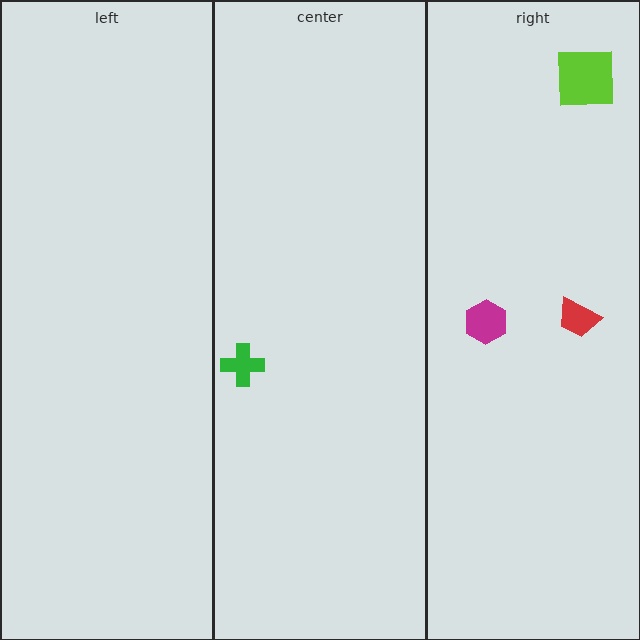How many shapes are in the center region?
1.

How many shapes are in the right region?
3.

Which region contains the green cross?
The center region.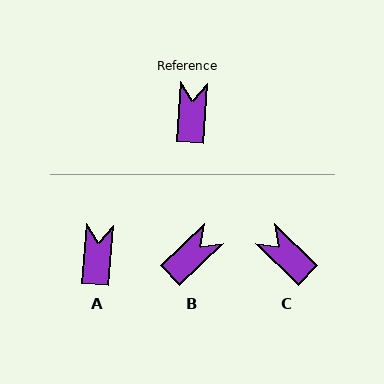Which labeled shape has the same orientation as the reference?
A.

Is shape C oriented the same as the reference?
No, it is off by about 50 degrees.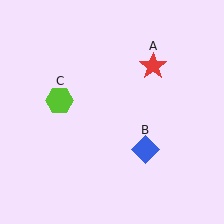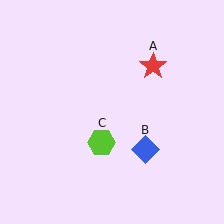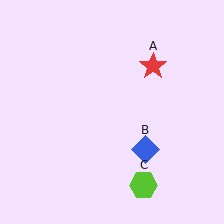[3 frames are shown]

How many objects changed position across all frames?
1 object changed position: lime hexagon (object C).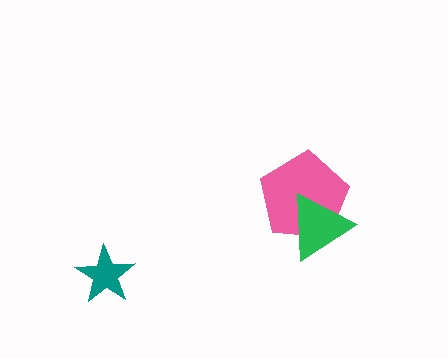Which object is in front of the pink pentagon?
The green triangle is in front of the pink pentagon.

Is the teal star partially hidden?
No, no other shape covers it.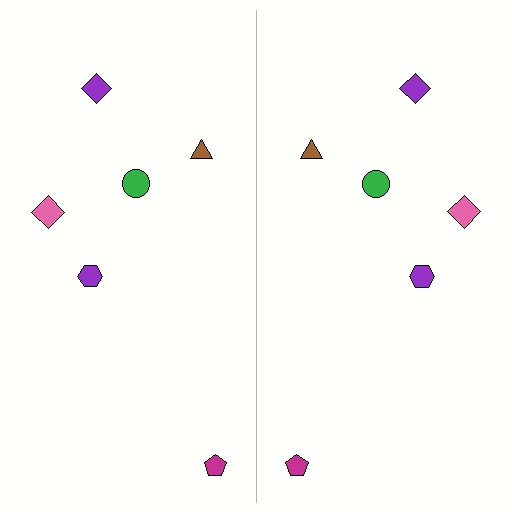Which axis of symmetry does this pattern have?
The pattern has a vertical axis of symmetry running through the center of the image.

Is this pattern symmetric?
Yes, this pattern has bilateral (reflection) symmetry.